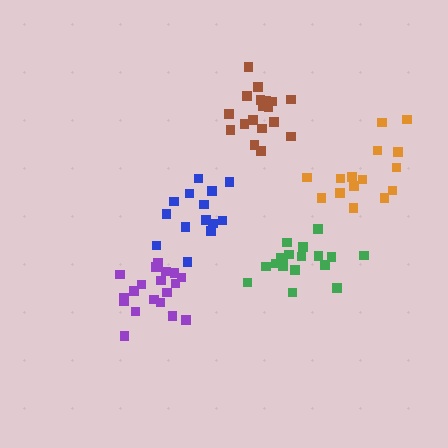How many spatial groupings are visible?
There are 5 spatial groupings.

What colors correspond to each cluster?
The clusters are colored: purple, brown, blue, green, orange.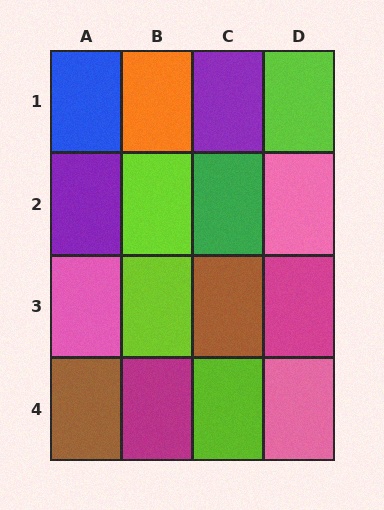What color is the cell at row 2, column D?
Pink.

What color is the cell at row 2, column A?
Purple.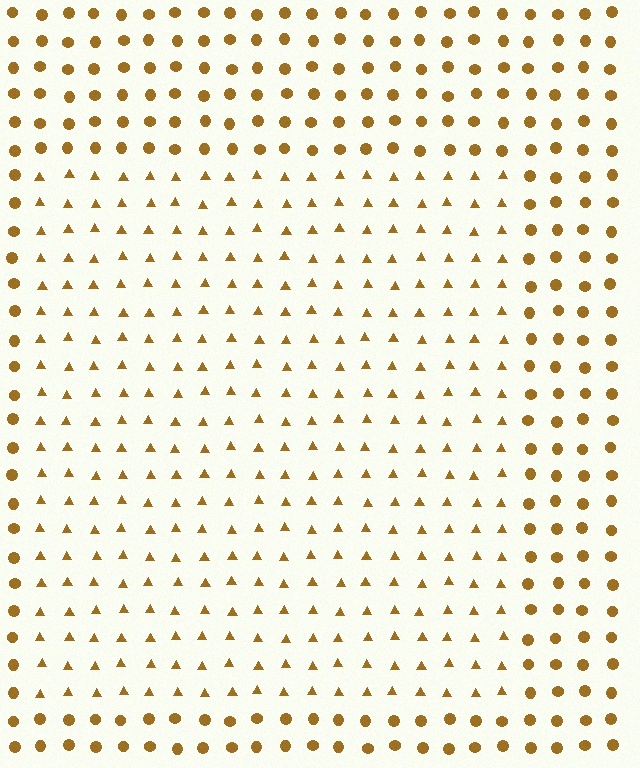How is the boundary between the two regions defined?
The boundary is defined by a change in element shape: triangles inside vs. circles outside. All elements share the same color and spacing.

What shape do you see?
I see a rectangle.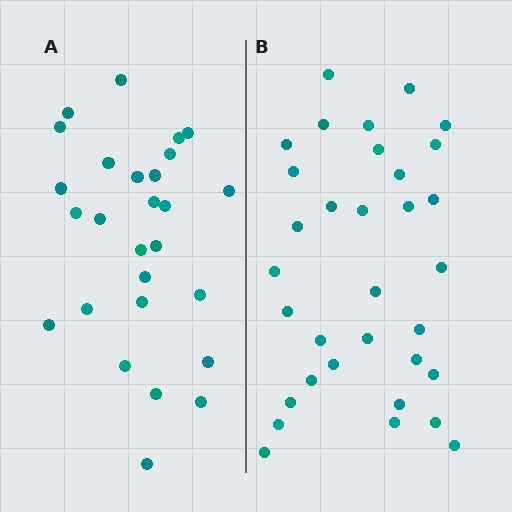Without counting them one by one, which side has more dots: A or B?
Region B (the right region) has more dots.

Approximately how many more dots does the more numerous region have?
Region B has about 6 more dots than region A.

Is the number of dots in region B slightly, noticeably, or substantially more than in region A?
Region B has only slightly more — the two regions are fairly close. The ratio is roughly 1.2 to 1.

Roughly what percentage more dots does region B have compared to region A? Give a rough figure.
About 20% more.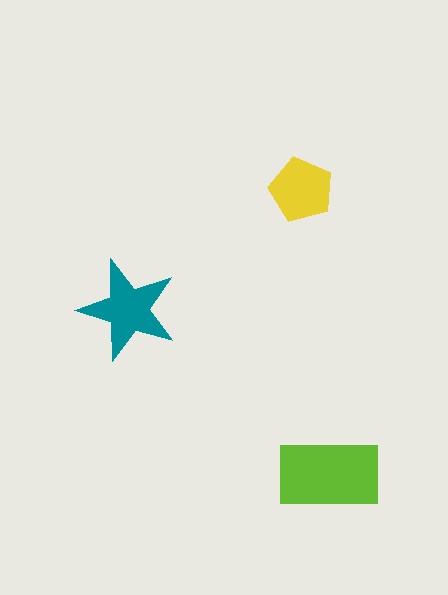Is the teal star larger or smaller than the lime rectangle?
Smaller.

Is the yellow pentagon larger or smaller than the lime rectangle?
Smaller.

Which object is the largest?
The lime rectangle.